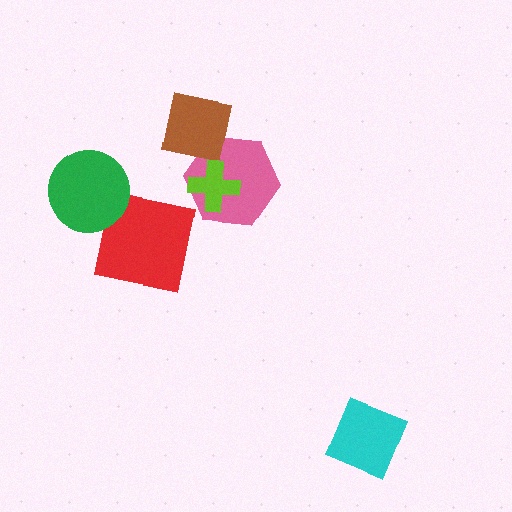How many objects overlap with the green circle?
0 objects overlap with the green circle.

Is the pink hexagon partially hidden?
Yes, it is partially covered by another shape.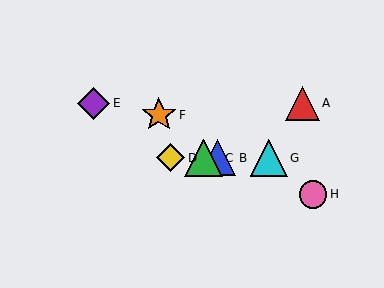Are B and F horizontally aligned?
No, B is at y≈158 and F is at y≈115.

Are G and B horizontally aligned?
Yes, both are at y≈158.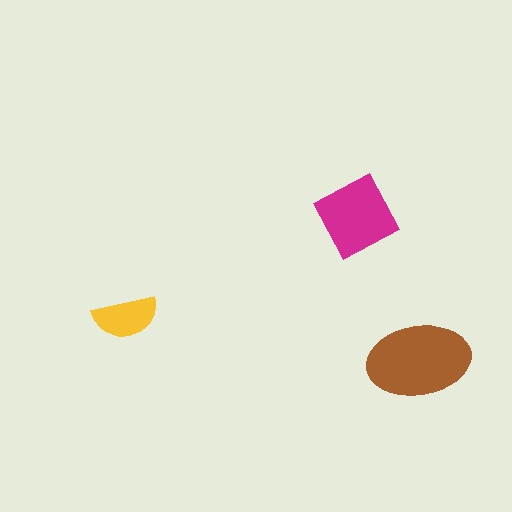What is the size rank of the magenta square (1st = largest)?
2nd.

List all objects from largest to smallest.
The brown ellipse, the magenta square, the yellow semicircle.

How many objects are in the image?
There are 3 objects in the image.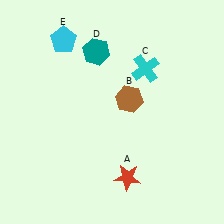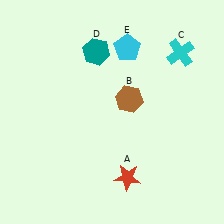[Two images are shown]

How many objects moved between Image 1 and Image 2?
2 objects moved between the two images.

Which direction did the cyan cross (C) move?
The cyan cross (C) moved right.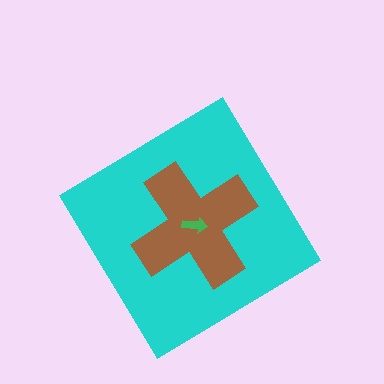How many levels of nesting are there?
3.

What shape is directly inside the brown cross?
The green arrow.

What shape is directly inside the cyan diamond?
The brown cross.